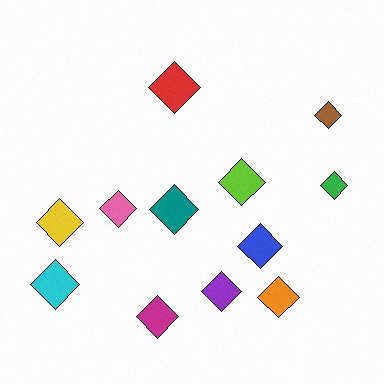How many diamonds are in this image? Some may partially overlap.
There are 12 diamonds.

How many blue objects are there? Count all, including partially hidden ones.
There is 1 blue object.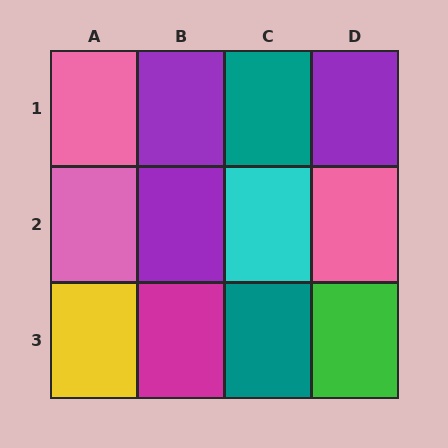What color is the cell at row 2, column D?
Pink.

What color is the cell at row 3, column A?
Yellow.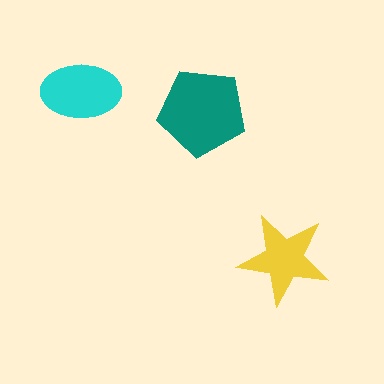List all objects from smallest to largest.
The yellow star, the cyan ellipse, the teal pentagon.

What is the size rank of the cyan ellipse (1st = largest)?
2nd.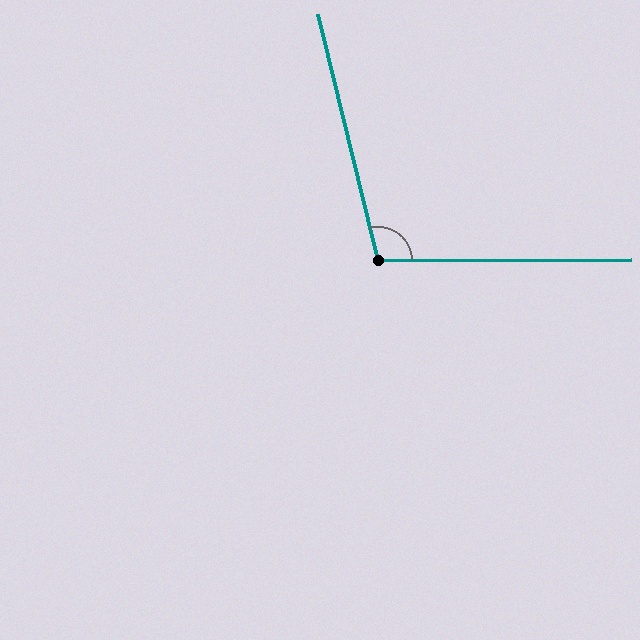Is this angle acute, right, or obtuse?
It is obtuse.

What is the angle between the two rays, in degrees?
Approximately 103 degrees.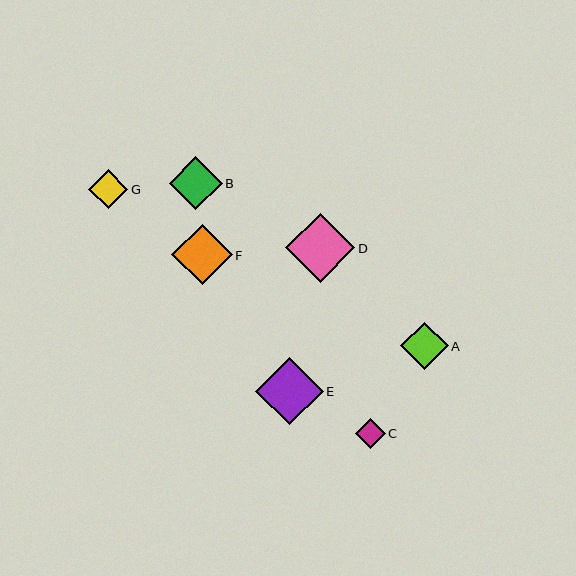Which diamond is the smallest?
Diamond C is the smallest with a size of approximately 29 pixels.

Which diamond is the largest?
Diamond D is the largest with a size of approximately 69 pixels.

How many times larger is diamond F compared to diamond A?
Diamond F is approximately 1.3 times the size of diamond A.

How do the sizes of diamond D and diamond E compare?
Diamond D and diamond E are approximately the same size.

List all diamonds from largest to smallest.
From largest to smallest: D, E, F, B, A, G, C.